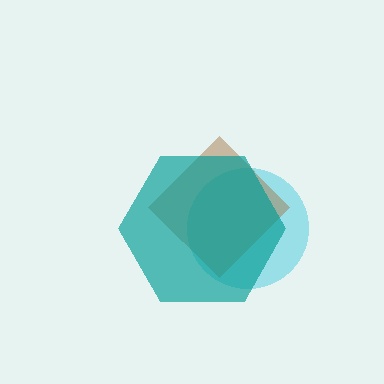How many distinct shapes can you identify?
There are 3 distinct shapes: a cyan circle, a brown diamond, a teal hexagon.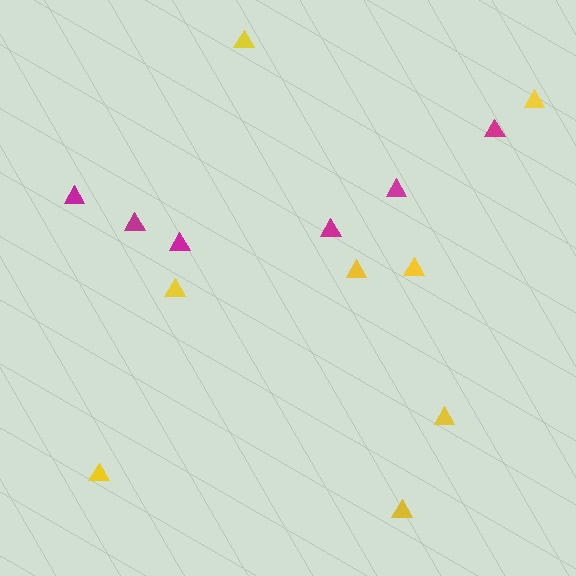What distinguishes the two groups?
There are 2 groups: one group of magenta triangles (6) and one group of yellow triangles (8).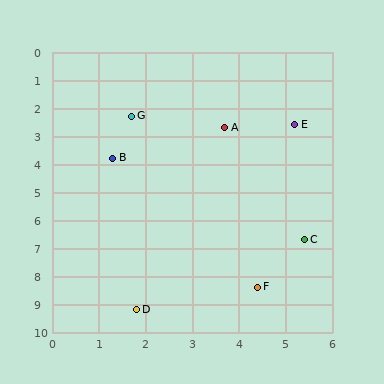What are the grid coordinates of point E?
Point E is at approximately (5.2, 2.6).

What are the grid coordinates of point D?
Point D is at approximately (1.8, 9.2).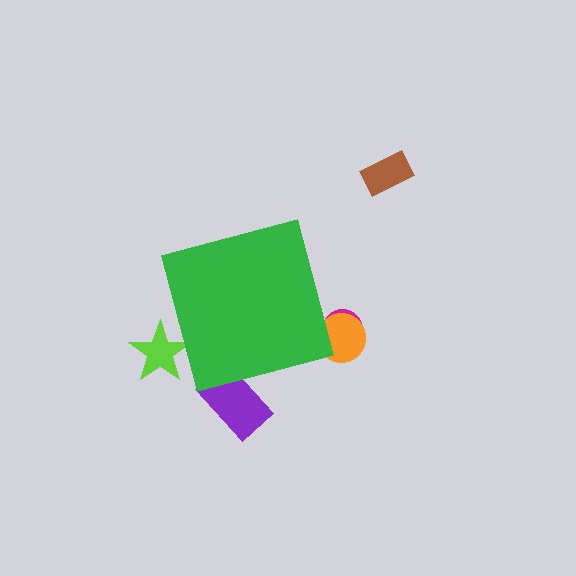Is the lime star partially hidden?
Yes, the lime star is partially hidden behind the green square.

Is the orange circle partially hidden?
Yes, the orange circle is partially hidden behind the green square.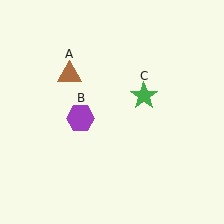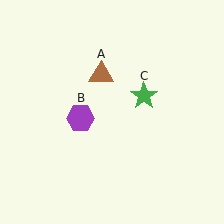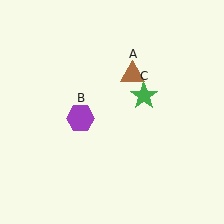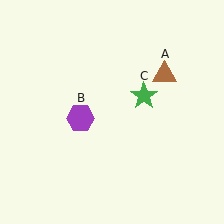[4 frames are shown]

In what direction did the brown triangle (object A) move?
The brown triangle (object A) moved right.